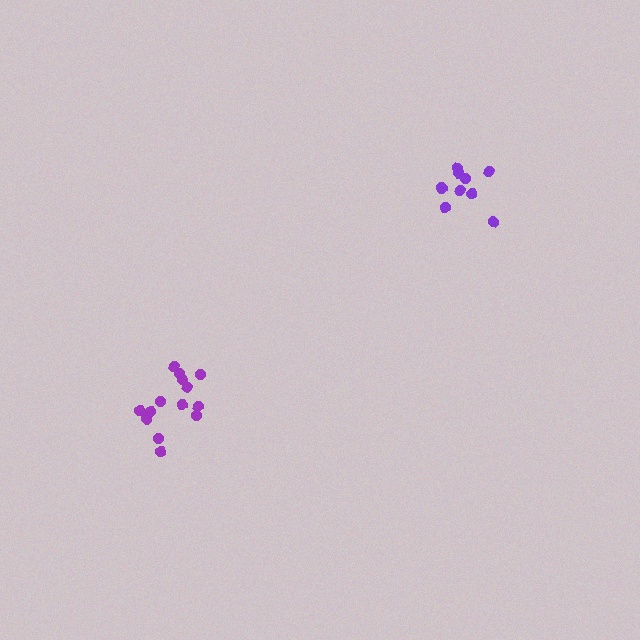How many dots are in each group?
Group 1: 14 dots, Group 2: 10 dots (24 total).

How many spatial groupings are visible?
There are 2 spatial groupings.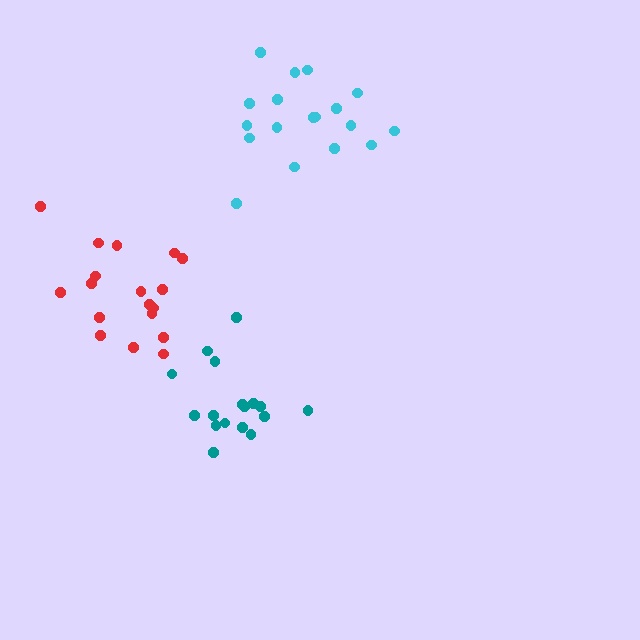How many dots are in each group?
Group 1: 18 dots, Group 2: 17 dots, Group 3: 18 dots (53 total).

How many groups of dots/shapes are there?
There are 3 groups.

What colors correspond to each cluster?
The clusters are colored: cyan, teal, red.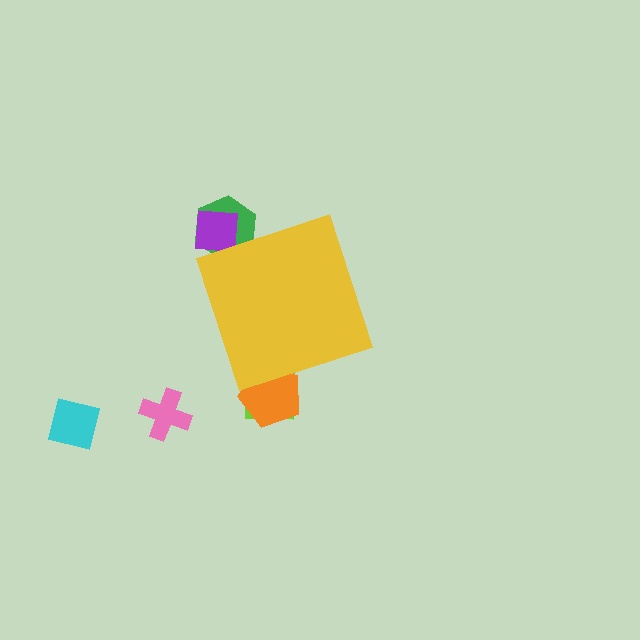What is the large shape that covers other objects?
A yellow diamond.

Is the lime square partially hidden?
Yes, the lime square is partially hidden behind the yellow diamond.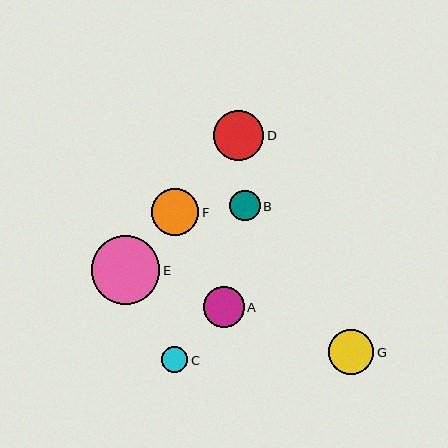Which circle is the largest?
Circle E is the largest with a size of approximately 68 pixels.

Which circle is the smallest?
Circle C is the smallest with a size of approximately 26 pixels.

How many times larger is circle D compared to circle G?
Circle D is approximately 1.1 times the size of circle G.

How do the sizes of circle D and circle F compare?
Circle D and circle F are approximately the same size.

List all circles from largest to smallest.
From largest to smallest: E, D, F, G, A, B, C.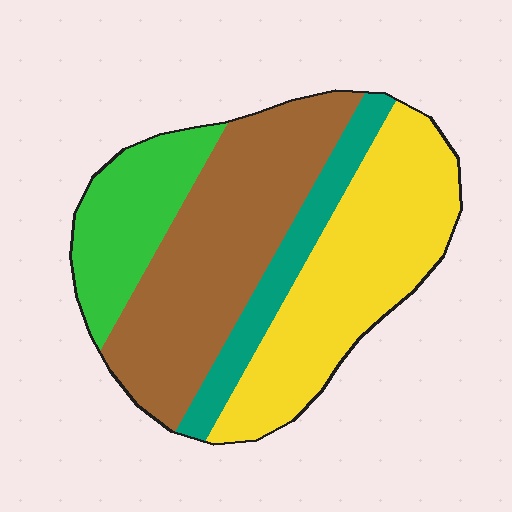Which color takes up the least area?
Teal, at roughly 10%.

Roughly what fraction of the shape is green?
Green covers 17% of the shape.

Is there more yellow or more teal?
Yellow.